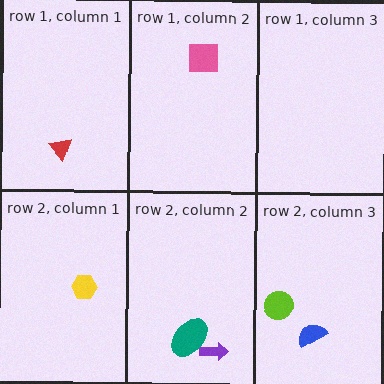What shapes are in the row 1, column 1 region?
The red triangle.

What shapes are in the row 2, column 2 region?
The purple arrow, the teal ellipse.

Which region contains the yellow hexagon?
The row 2, column 1 region.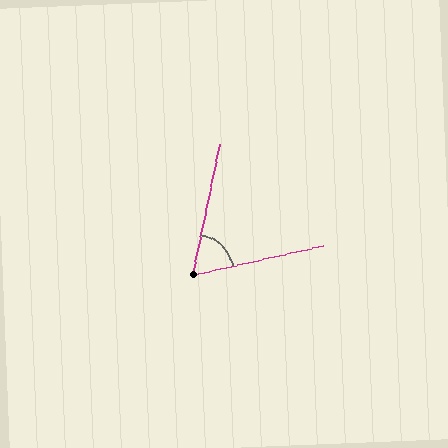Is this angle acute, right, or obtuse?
It is acute.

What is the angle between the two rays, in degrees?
Approximately 65 degrees.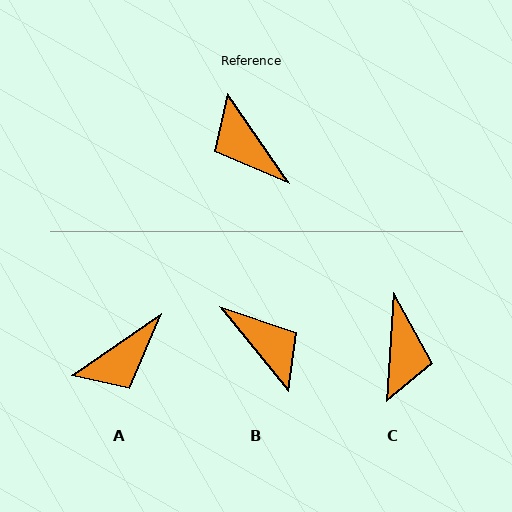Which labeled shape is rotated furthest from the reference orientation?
B, about 176 degrees away.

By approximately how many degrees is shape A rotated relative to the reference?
Approximately 90 degrees counter-clockwise.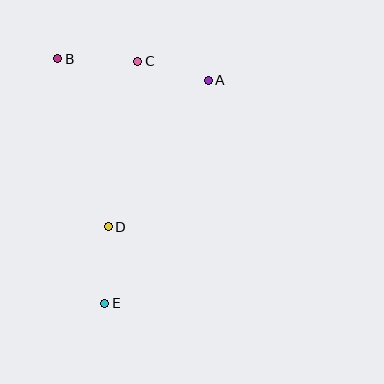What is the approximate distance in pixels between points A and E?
The distance between A and E is approximately 246 pixels.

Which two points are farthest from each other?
Points B and E are farthest from each other.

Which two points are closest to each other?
Points A and C are closest to each other.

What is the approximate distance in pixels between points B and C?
The distance between B and C is approximately 80 pixels.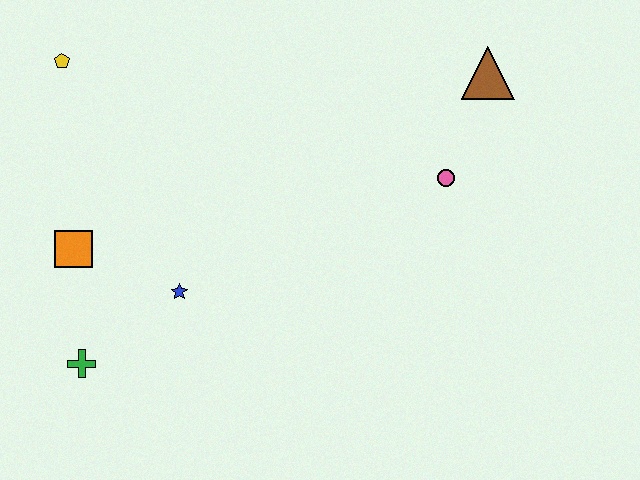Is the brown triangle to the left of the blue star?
No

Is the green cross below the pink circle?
Yes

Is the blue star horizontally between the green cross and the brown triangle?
Yes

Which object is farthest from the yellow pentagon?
The brown triangle is farthest from the yellow pentagon.